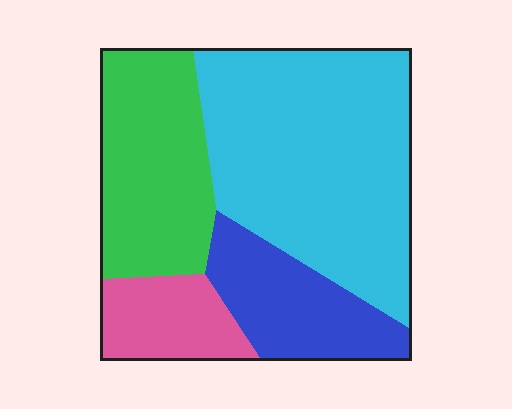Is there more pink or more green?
Green.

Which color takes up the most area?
Cyan, at roughly 45%.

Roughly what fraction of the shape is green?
Green covers around 25% of the shape.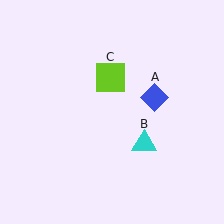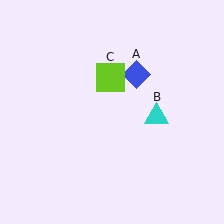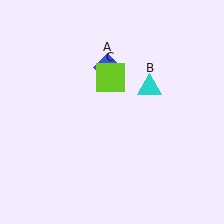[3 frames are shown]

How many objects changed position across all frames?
2 objects changed position: blue diamond (object A), cyan triangle (object B).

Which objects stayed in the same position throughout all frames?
Lime square (object C) remained stationary.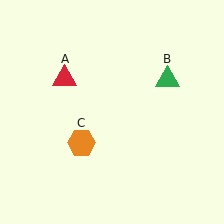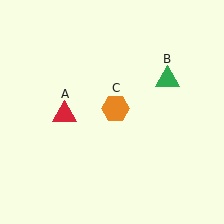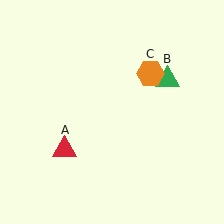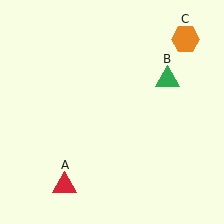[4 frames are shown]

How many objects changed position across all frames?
2 objects changed position: red triangle (object A), orange hexagon (object C).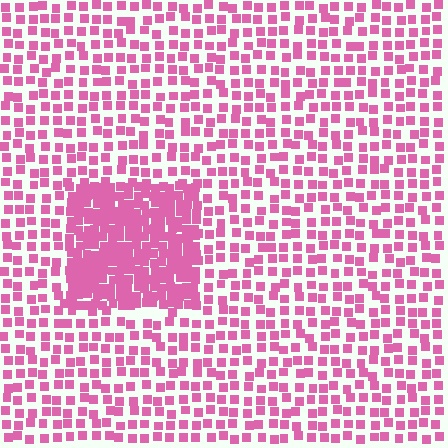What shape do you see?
I see a rectangle.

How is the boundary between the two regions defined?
The boundary is defined by a change in element density (approximately 2.3x ratio). All elements are the same color, size, and shape.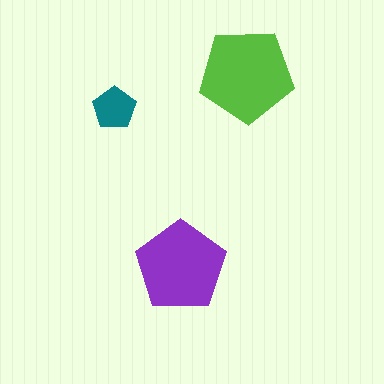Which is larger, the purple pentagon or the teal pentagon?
The purple one.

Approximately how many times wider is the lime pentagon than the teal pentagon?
About 2 times wider.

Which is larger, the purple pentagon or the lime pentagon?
The lime one.